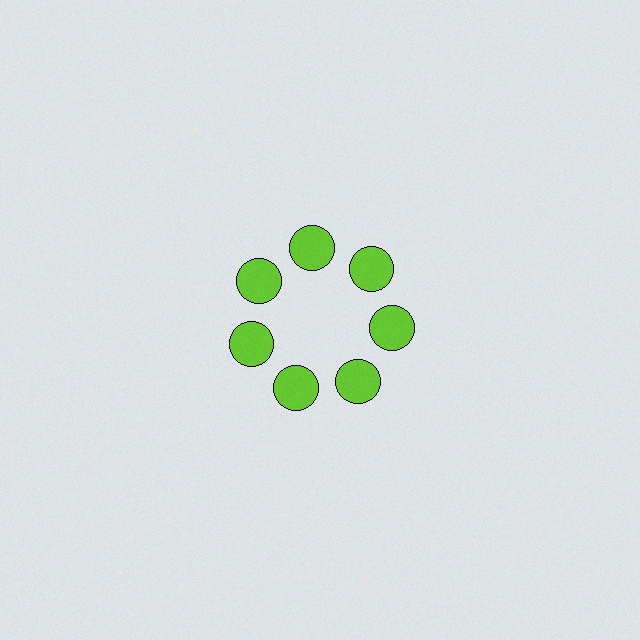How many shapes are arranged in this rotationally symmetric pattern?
There are 7 shapes, arranged in 7 groups of 1.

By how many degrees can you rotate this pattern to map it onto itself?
The pattern maps onto itself every 51 degrees of rotation.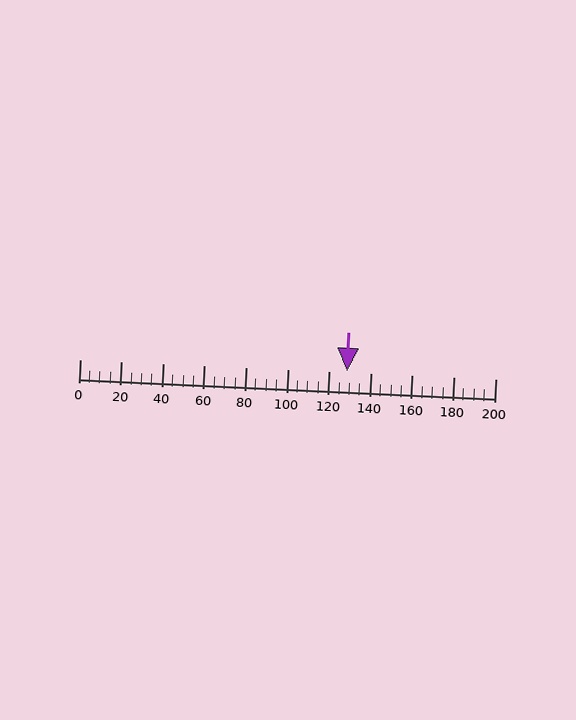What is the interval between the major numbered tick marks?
The major tick marks are spaced 20 units apart.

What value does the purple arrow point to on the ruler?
The purple arrow points to approximately 128.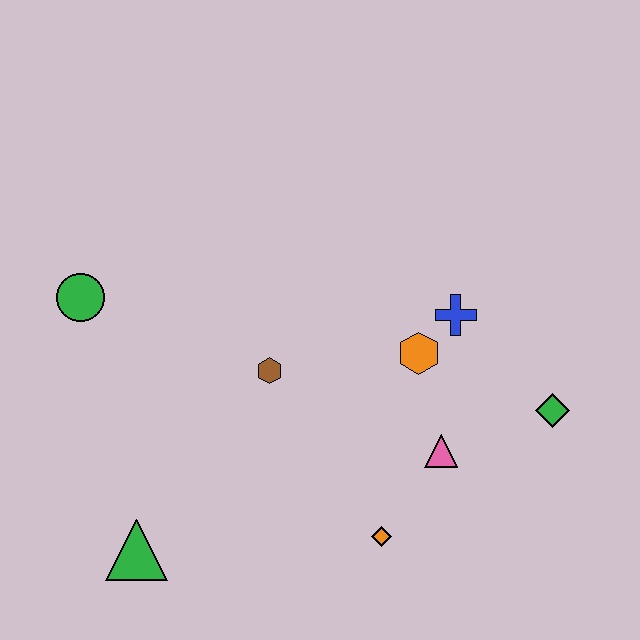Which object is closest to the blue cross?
The orange hexagon is closest to the blue cross.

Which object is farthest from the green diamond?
The green circle is farthest from the green diamond.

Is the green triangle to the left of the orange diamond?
Yes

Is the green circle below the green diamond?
No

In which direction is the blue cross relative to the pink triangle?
The blue cross is above the pink triangle.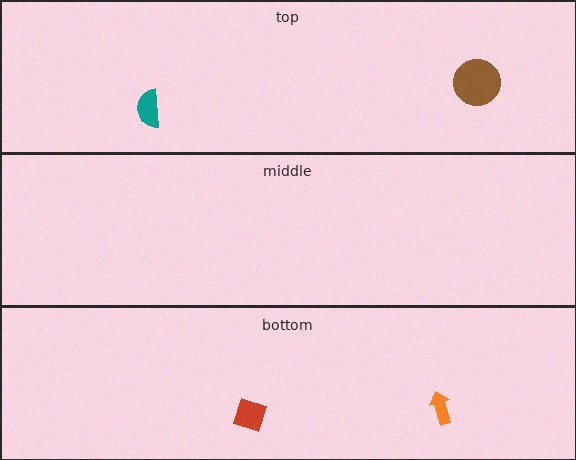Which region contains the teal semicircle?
The top region.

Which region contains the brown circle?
The top region.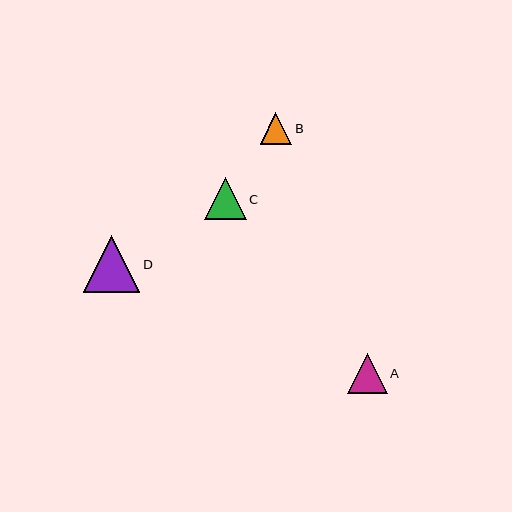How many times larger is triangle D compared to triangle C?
Triangle D is approximately 1.3 times the size of triangle C.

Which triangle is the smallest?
Triangle B is the smallest with a size of approximately 32 pixels.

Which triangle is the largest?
Triangle D is the largest with a size of approximately 56 pixels.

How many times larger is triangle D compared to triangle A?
Triangle D is approximately 1.4 times the size of triangle A.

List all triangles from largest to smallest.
From largest to smallest: D, C, A, B.